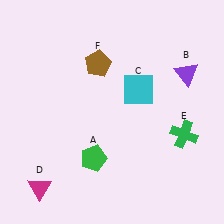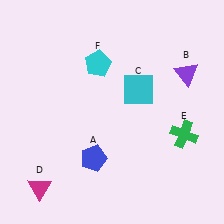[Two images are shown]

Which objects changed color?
A changed from green to blue. F changed from brown to cyan.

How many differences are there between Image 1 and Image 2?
There are 2 differences between the two images.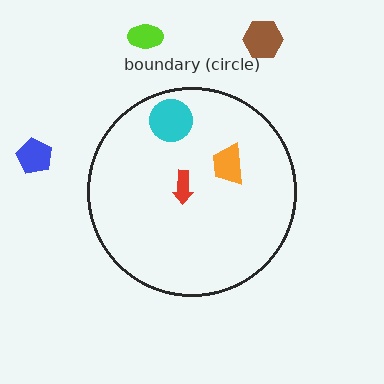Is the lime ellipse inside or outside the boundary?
Outside.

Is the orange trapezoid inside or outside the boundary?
Inside.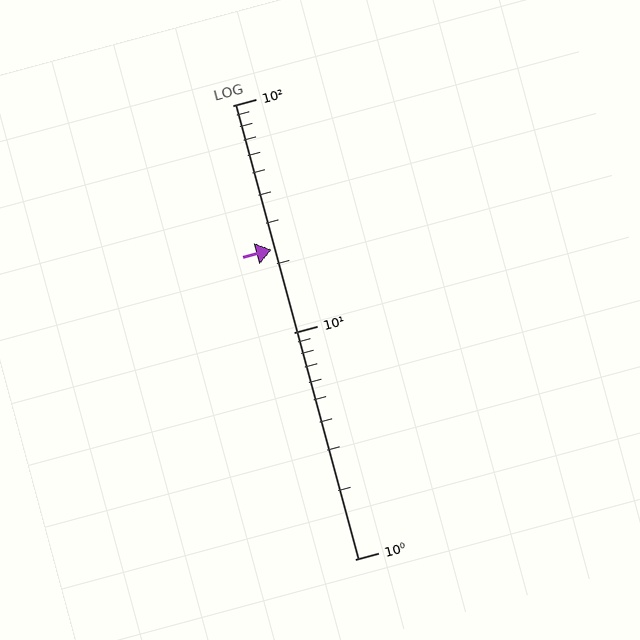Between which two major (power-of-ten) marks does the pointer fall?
The pointer is between 10 and 100.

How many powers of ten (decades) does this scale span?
The scale spans 2 decades, from 1 to 100.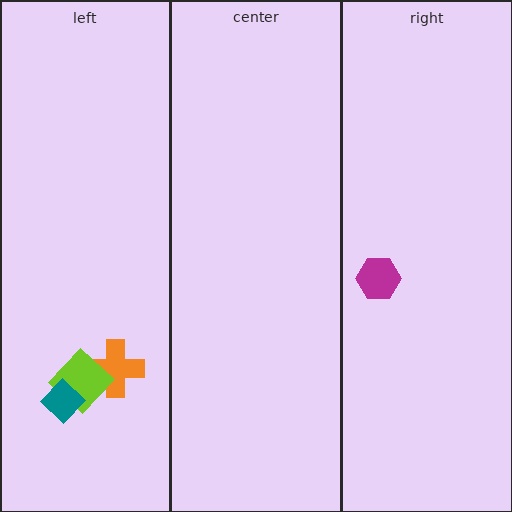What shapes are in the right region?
The magenta hexagon.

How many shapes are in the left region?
3.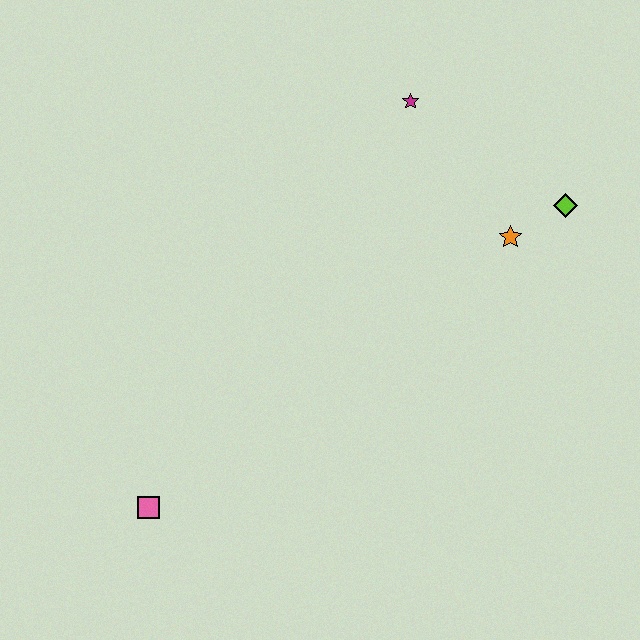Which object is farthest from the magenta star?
The pink square is farthest from the magenta star.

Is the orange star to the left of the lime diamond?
Yes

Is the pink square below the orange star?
Yes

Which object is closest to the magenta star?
The orange star is closest to the magenta star.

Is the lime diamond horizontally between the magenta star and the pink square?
No